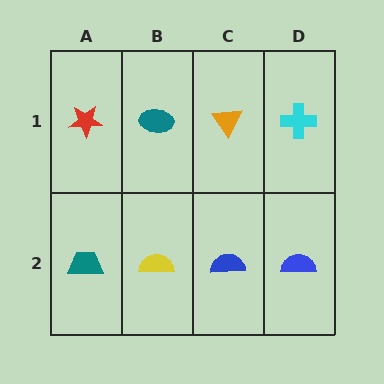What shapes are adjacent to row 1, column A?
A teal trapezoid (row 2, column A), a teal ellipse (row 1, column B).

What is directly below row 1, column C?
A blue semicircle.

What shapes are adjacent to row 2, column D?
A cyan cross (row 1, column D), a blue semicircle (row 2, column C).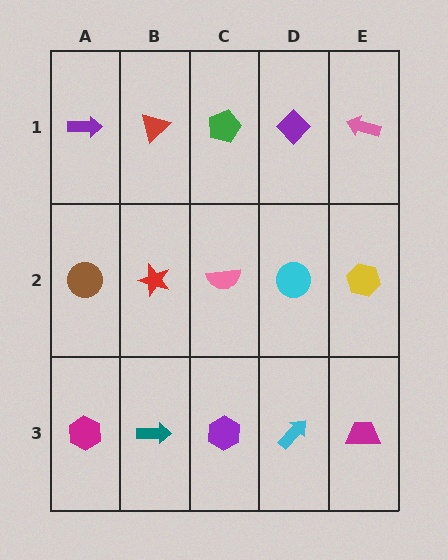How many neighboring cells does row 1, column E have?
2.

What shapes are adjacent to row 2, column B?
A red triangle (row 1, column B), a teal arrow (row 3, column B), a brown circle (row 2, column A), a pink semicircle (row 2, column C).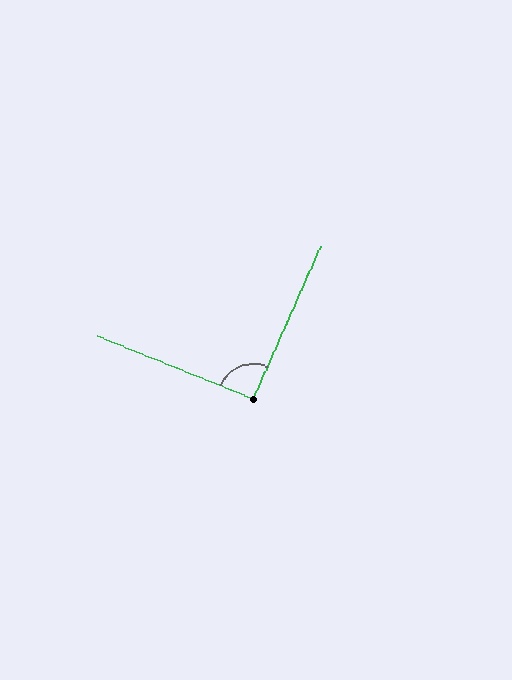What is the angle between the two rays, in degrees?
Approximately 92 degrees.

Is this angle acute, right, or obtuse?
It is approximately a right angle.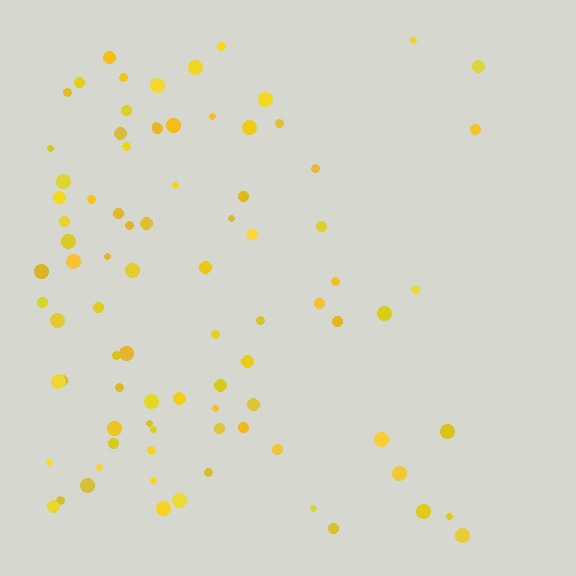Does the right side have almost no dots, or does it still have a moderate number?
Still a moderate number, just noticeably fewer than the left.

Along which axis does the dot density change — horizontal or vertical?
Horizontal.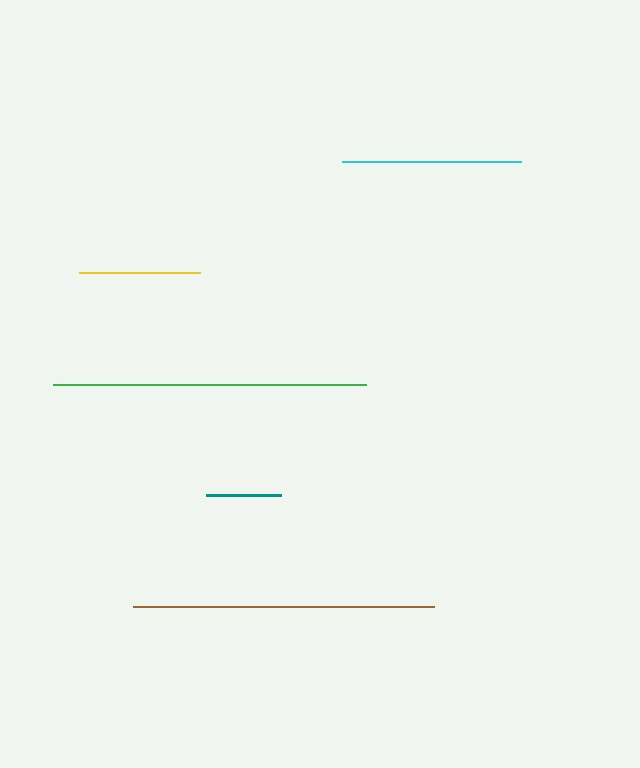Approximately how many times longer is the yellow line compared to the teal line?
The yellow line is approximately 1.6 times the length of the teal line.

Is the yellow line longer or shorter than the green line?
The green line is longer than the yellow line.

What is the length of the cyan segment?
The cyan segment is approximately 179 pixels long.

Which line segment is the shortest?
The teal line is the shortest at approximately 75 pixels.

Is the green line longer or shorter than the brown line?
The green line is longer than the brown line.